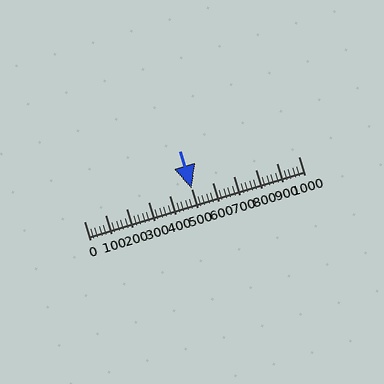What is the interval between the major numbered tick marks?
The major tick marks are spaced 100 units apart.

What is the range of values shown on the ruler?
The ruler shows values from 0 to 1000.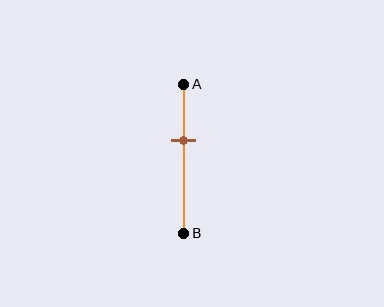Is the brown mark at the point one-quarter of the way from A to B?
No, the mark is at about 40% from A, not at the 25% one-quarter point.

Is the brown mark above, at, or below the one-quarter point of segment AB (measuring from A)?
The brown mark is below the one-quarter point of segment AB.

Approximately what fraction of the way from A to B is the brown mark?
The brown mark is approximately 40% of the way from A to B.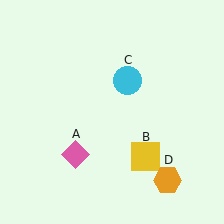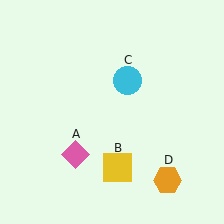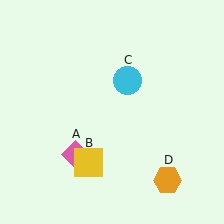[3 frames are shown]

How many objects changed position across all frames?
1 object changed position: yellow square (object B).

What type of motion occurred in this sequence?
The yellow square (object B) rotated clockwise around the center of the scene.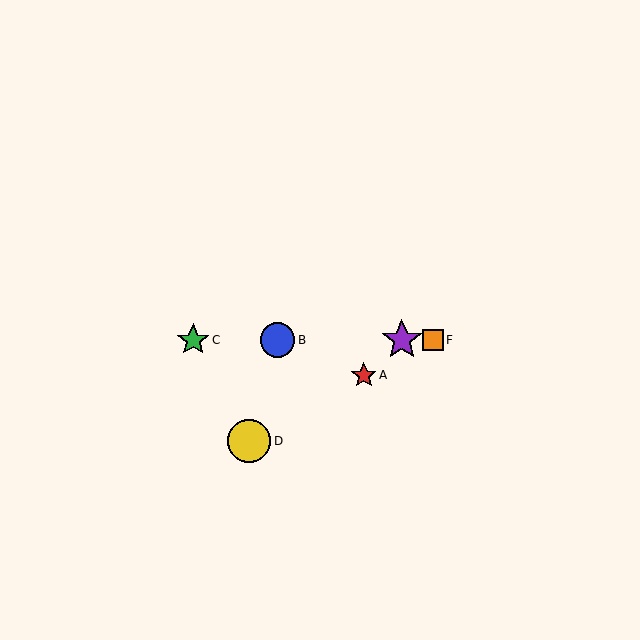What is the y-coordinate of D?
Object D is at y≈441.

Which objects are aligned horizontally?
Objects B, C, E, F are aligned horizontally.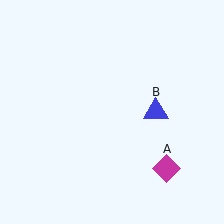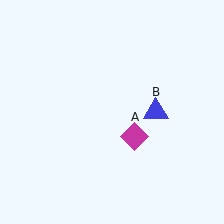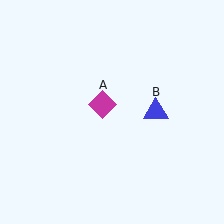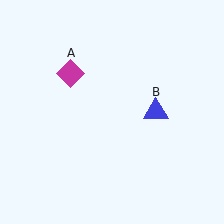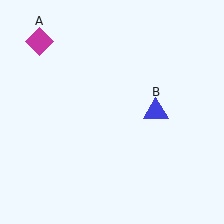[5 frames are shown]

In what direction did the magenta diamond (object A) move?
The magenta diamond (object A) moved up and to the left.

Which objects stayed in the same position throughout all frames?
Blue triangle (object B) remained stationary.